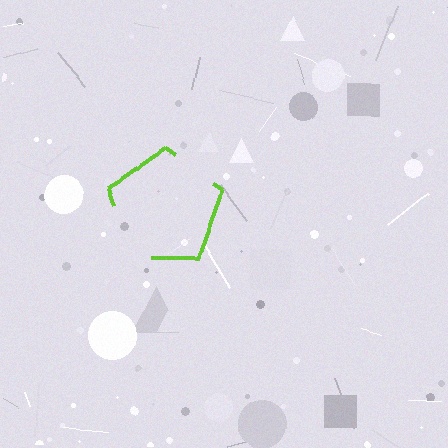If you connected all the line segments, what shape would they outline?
They would outline a pentagon.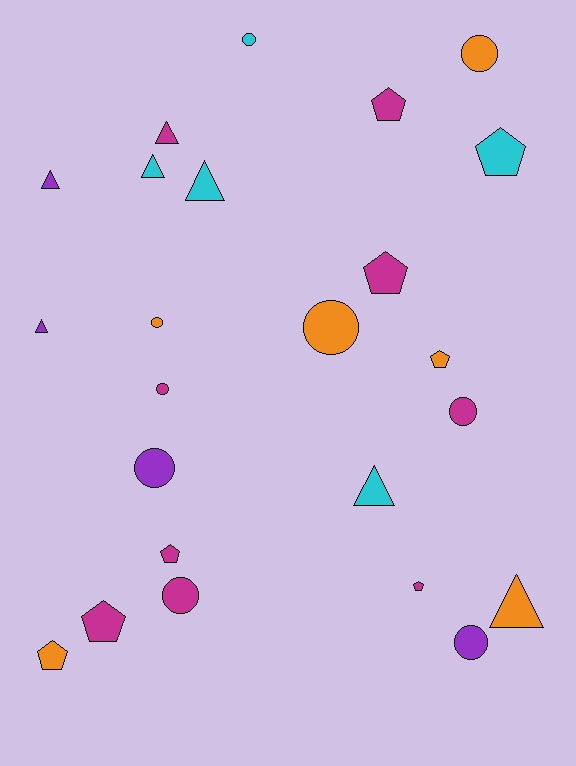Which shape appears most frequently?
Circle, with 9 objects.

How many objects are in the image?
There are 24 objects.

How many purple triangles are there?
There are 2 purple triangles.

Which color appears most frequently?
Magenta, with 9 objects.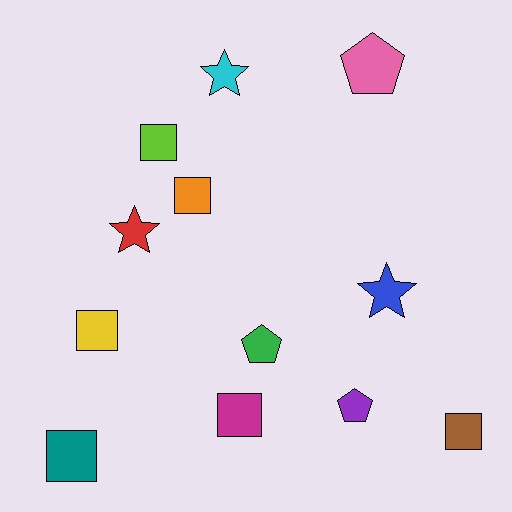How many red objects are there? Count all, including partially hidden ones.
There is 1 red object.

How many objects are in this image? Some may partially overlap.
There are 12 objects.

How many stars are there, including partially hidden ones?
There are 3 stars.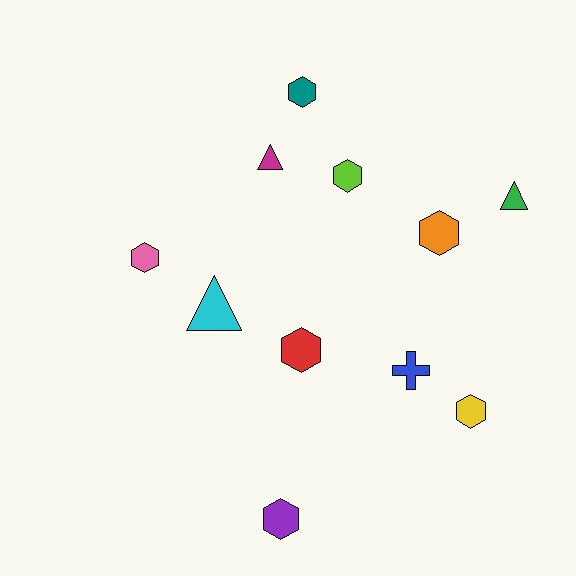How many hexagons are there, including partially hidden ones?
There are 7 hexagons.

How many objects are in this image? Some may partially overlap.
There are 11 objects.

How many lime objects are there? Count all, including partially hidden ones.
There is 1 lime object.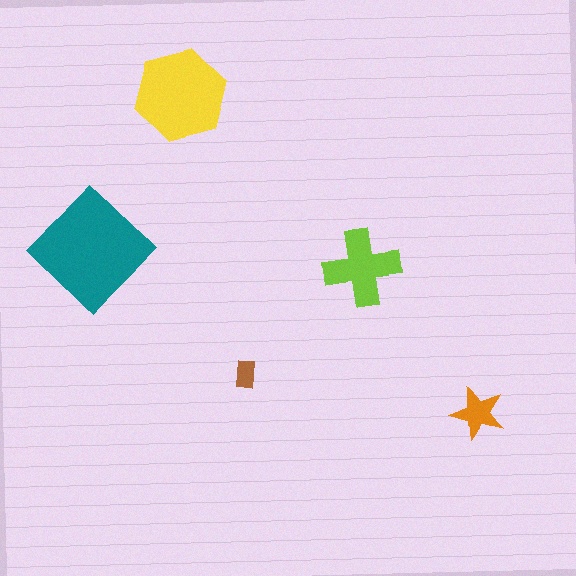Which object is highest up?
The yellow hexagon is topmost.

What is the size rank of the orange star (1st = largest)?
4th.